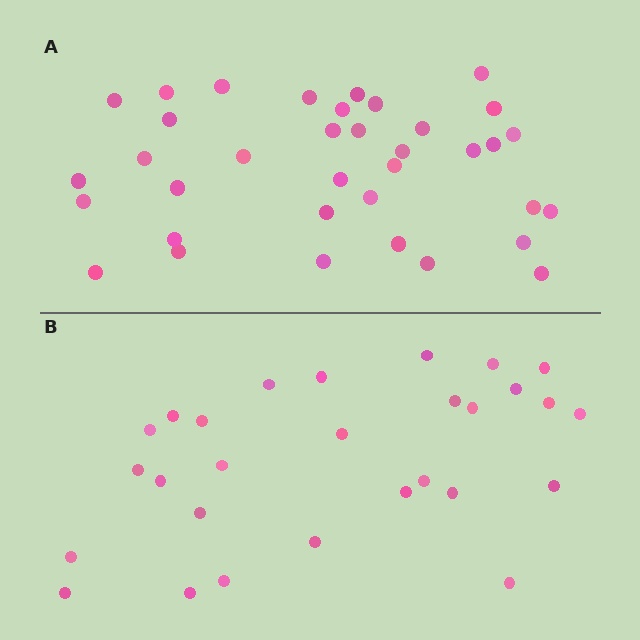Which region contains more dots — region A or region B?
Region A (the top region) has more dots.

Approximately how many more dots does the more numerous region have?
Region A has roughly 8 or so more dots than region B.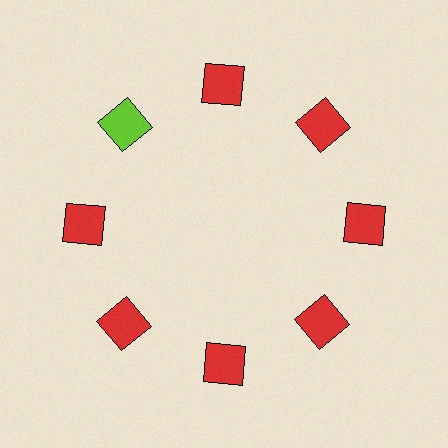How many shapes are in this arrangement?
There are 8 shapes arranged in a ring pattern.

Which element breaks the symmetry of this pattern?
The lime square at roughly the 10 o'clock position breaks the symmetry. All other shapes are red squares.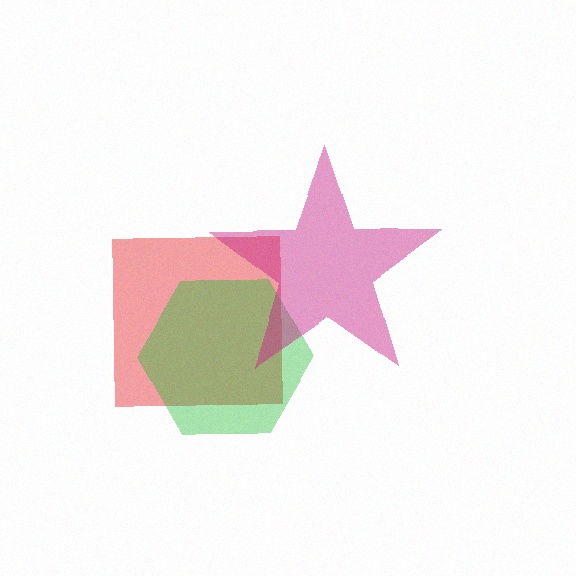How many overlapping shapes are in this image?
There are 3 overlapping shapes in the image.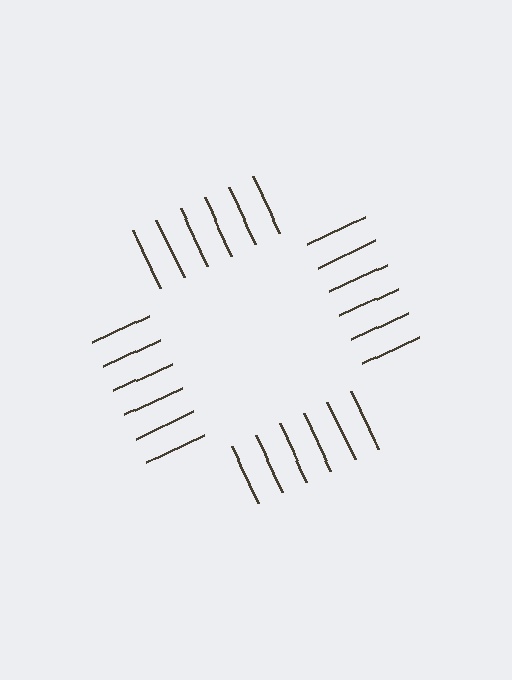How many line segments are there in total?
24 — 6 along each of the 4 edges.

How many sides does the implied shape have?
4 sides — the line-ends trace a square.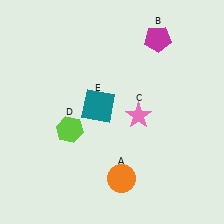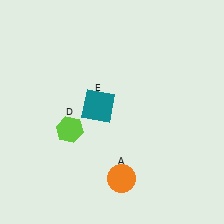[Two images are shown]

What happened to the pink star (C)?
The pink star (C) was removed in Image 2. It was in the bottom-right area of Image 1.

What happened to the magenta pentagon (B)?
The magenta pentagon (B) was removed in Image 2. It was in the top-right area of Image 1.